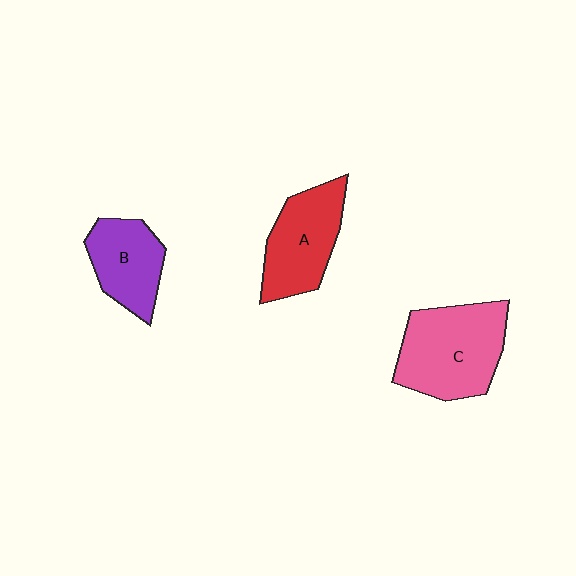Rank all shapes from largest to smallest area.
From largest to smallest: C (pink), A (red), B (purple).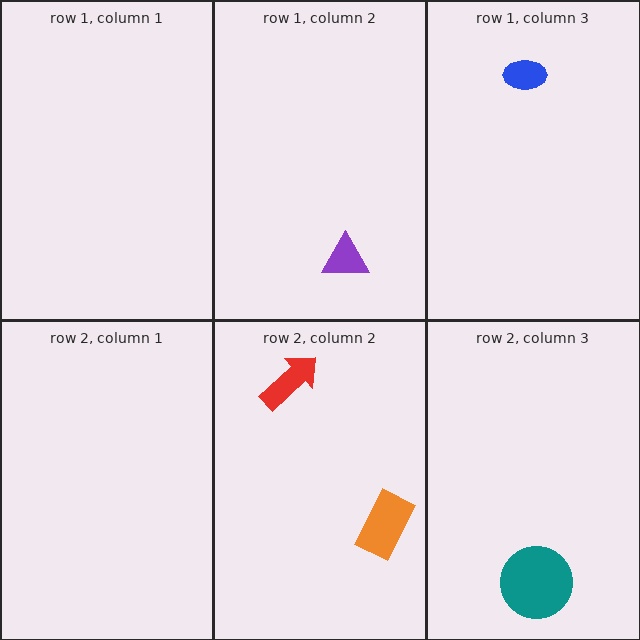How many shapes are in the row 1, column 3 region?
1.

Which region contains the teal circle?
The row 2, column 3 region.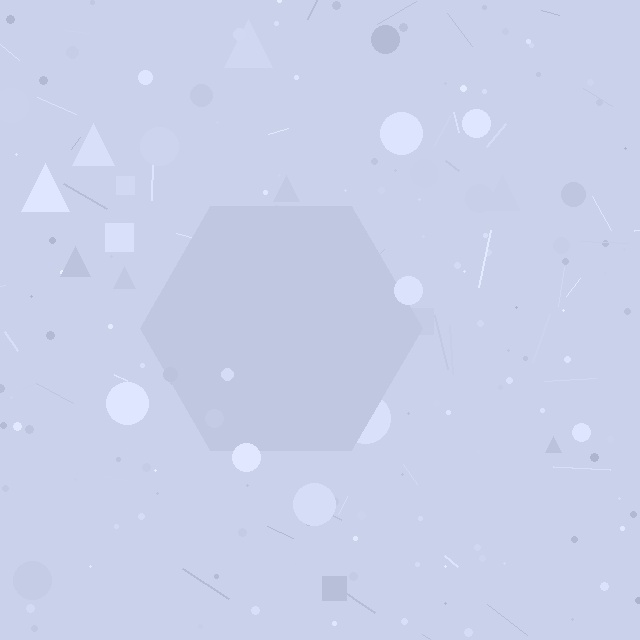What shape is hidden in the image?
A hexagon is hidden in the image.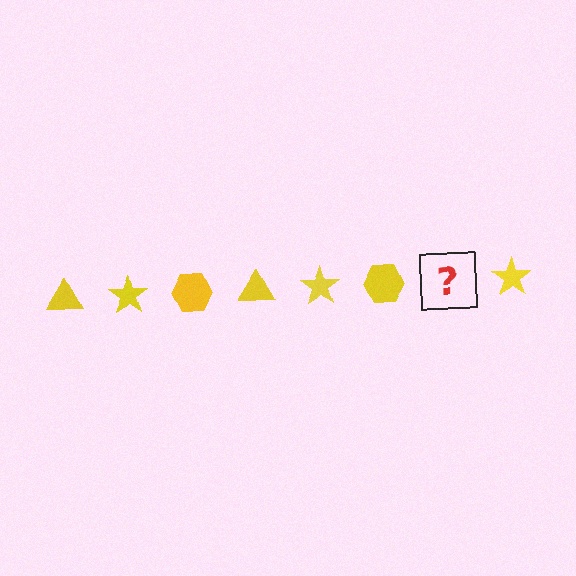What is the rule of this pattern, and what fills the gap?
The rule is that the pattern cycles through triangle, star, hexagon shapes in yellow. The gap should be filled with a yellow triangle.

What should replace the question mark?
The question mark should be replaced with a yellow triangle.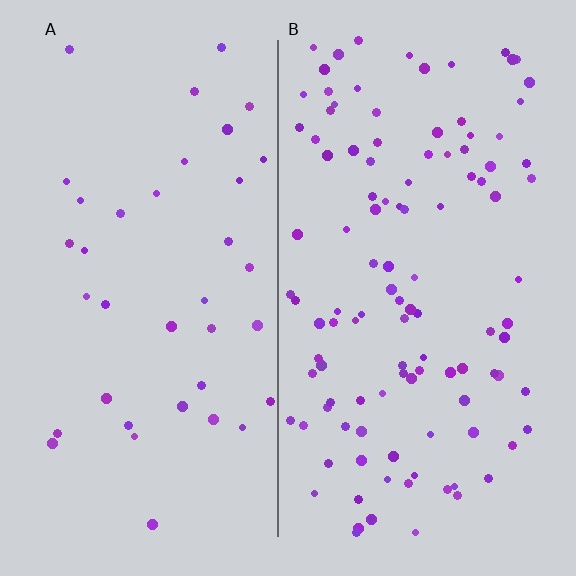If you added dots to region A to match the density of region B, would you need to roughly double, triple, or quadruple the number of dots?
Approximately triple.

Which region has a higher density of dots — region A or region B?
B (the right).